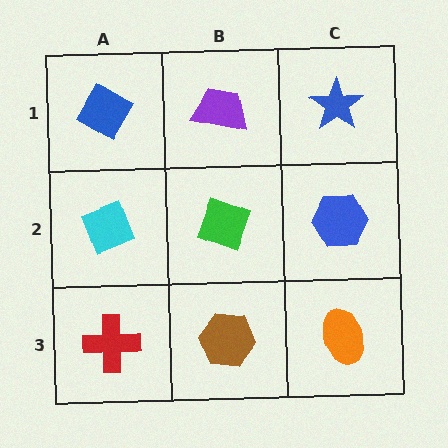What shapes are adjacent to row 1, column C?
A blue hexagon (row 2, column C), a purple trapezoid (row 1, column B).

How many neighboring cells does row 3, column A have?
2.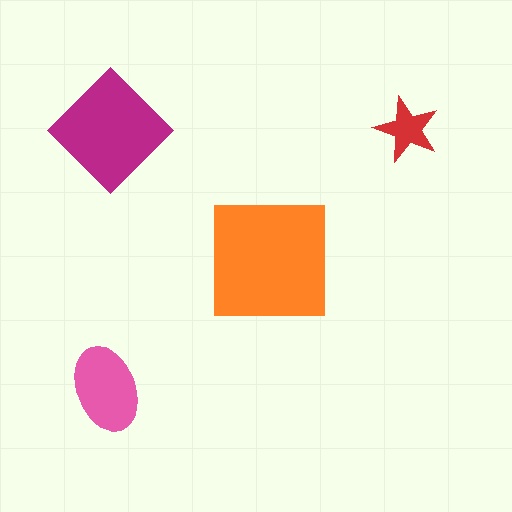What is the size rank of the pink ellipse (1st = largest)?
3rd.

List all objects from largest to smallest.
The orange square, the magenta diamond, the pink ellipse, the red star.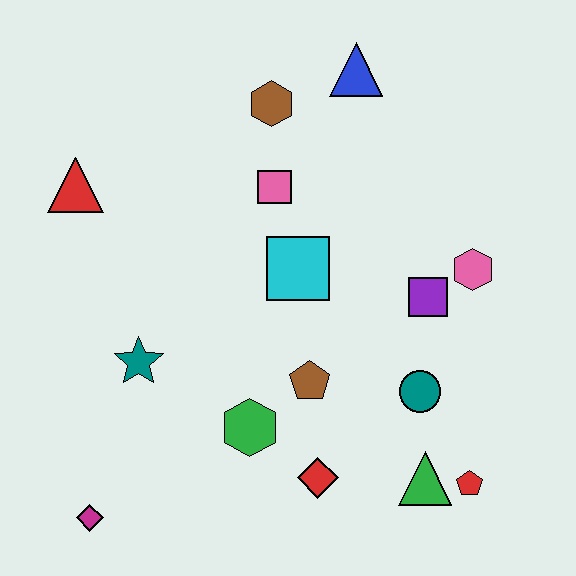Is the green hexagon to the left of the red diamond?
Yes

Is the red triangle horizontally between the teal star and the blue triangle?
No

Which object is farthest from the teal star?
The blue triangle is farthest from the teal star.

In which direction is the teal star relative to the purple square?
The teal star is to the left of the purple square.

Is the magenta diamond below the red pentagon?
Yes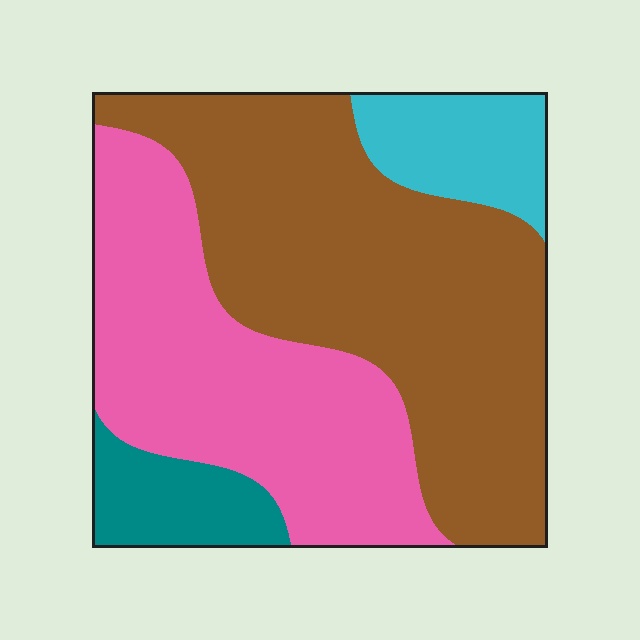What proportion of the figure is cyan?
Cyan covers roughly 10% of the figure.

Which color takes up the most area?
Brown, at roughly 50%.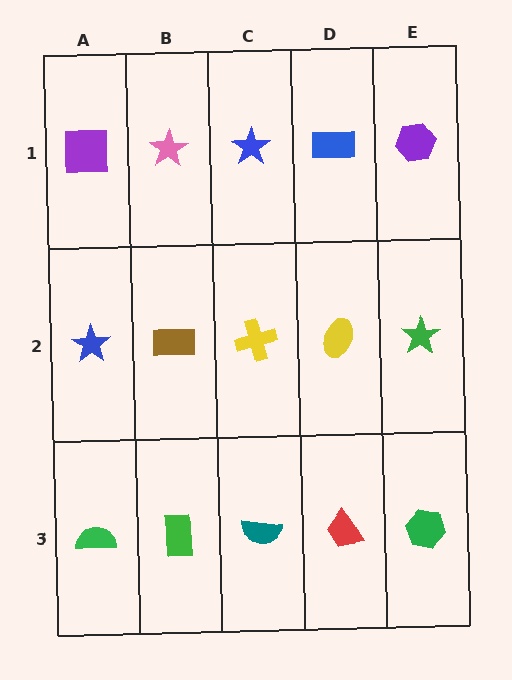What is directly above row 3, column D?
A yellow ellipse.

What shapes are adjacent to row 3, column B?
A brown rectangle (row 2, column B), a green semicircle (row 3, column A), a teal semicircle (row 3, column C).